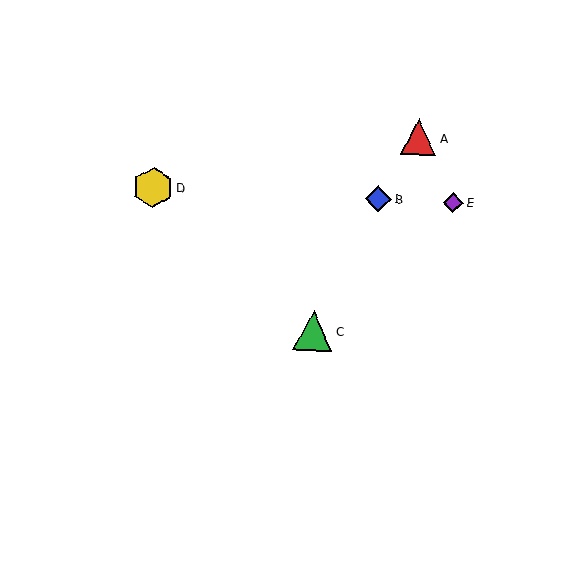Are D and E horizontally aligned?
Yes, both are at y≈187.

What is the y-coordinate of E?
Object E is at y≈203.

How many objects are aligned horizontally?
3 objects (B, D, E) are aligned horizontally.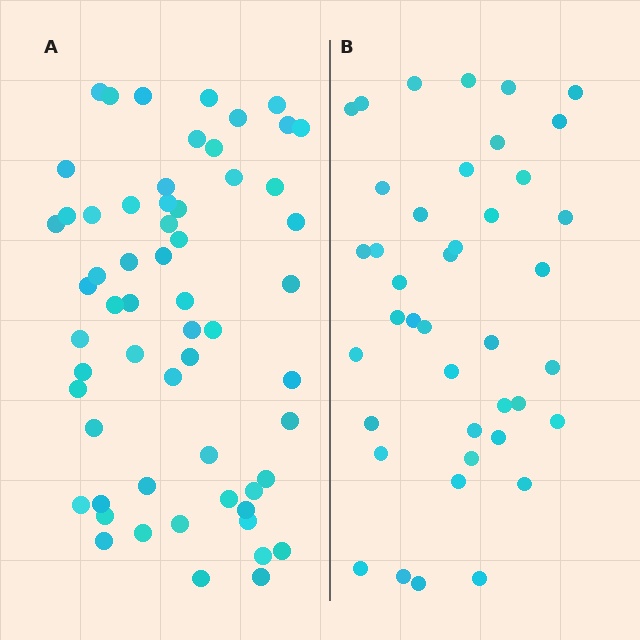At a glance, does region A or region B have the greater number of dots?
Region A (the left region) has more dots.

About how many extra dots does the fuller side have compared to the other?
Region A has approximately 20 more dots than region B.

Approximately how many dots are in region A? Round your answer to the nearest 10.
About 60 dots. (The exact count is 59, which rounds to 60.)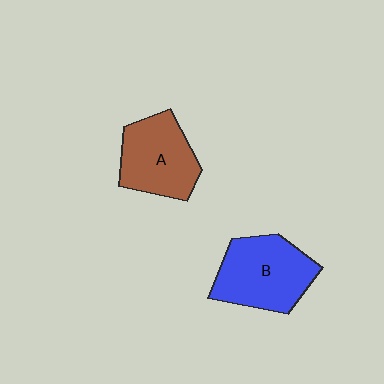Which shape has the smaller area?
Shape A (brown).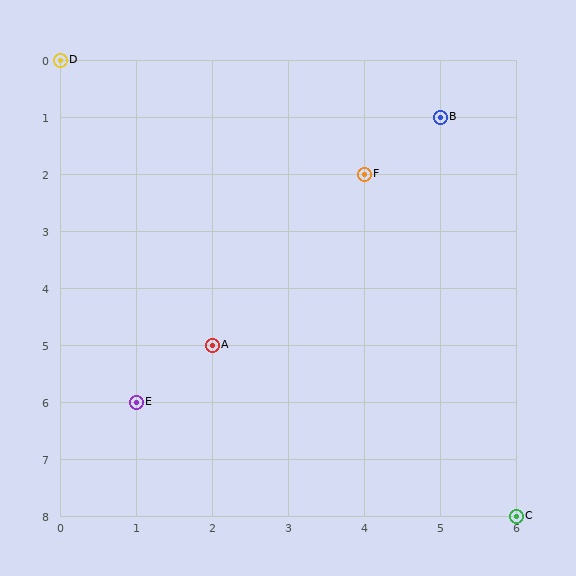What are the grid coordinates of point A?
Point A is at grid coordinates (2, 5).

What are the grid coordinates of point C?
Point C is at grid coordinates (6, 8).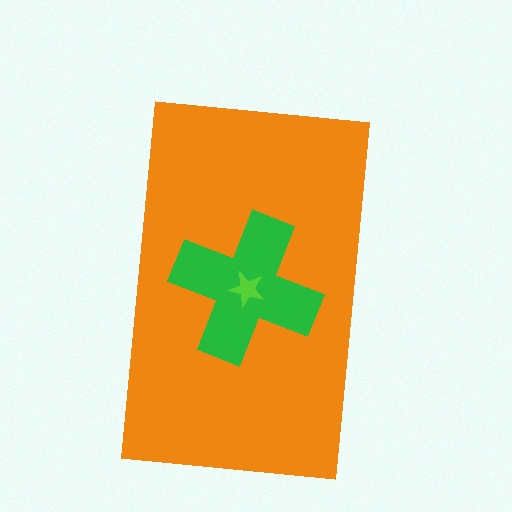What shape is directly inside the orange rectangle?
The green cross.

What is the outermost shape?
The orange rectangle.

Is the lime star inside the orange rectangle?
Yes.